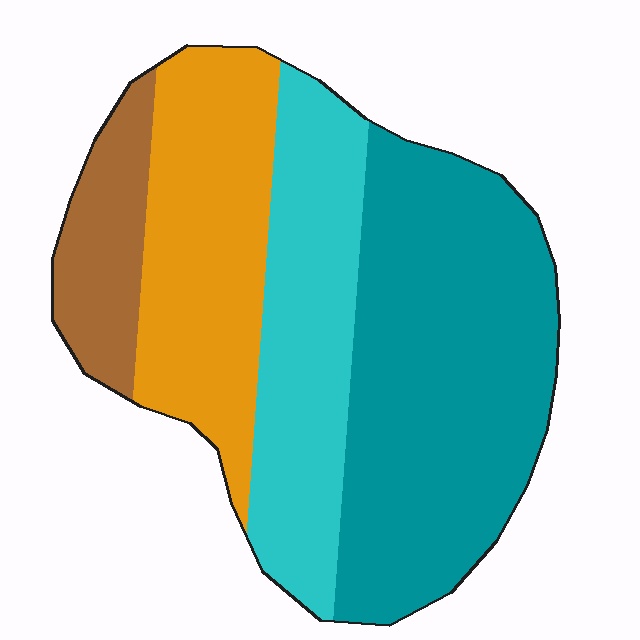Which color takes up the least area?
Brown, at roughly 10%.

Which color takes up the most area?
Teal, at roughly 40%.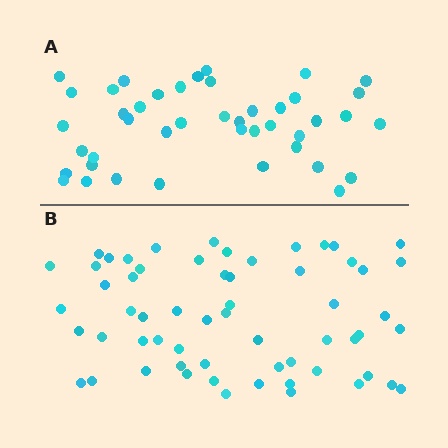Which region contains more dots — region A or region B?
Region B (the bottom region) has more dots.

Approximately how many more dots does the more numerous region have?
Region B has approximately 15 more dots than region A.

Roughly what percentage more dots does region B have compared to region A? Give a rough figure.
About 40% more.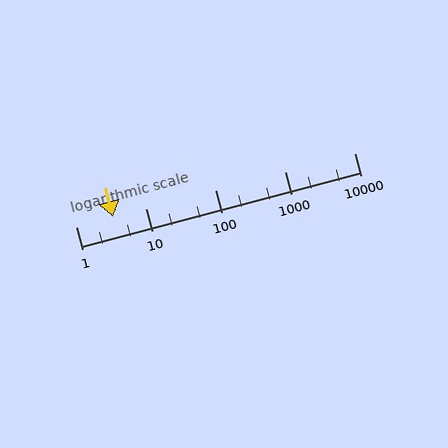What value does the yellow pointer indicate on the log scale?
The pointer indicates approximately 3.4.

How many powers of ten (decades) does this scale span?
The scale spans 4 decades, from 1 to 10000.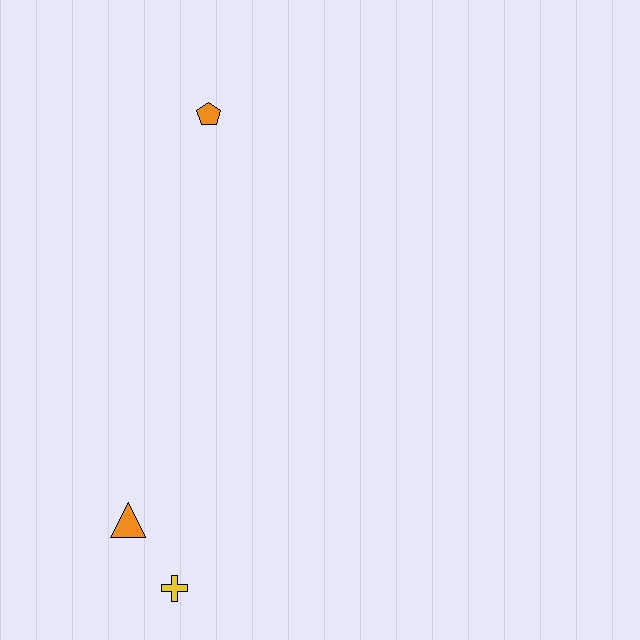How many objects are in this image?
There are 3 objects.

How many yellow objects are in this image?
There is 1 yellow object.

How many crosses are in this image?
There is 1 cross.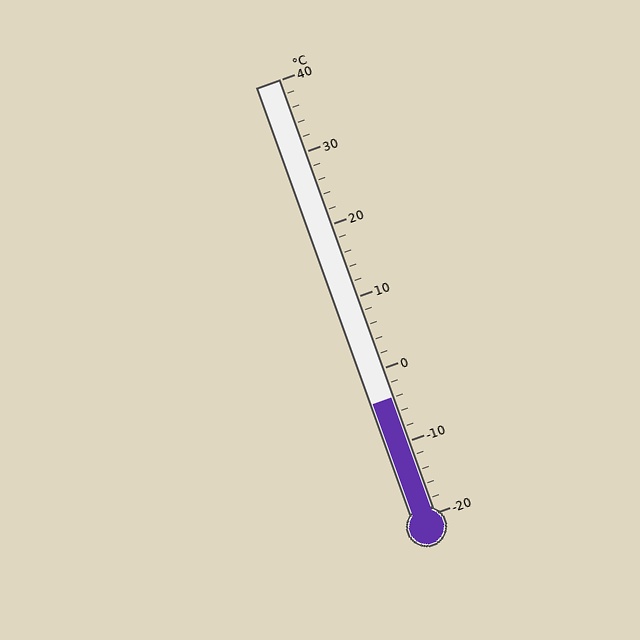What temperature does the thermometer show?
The thermometer shows approximately -4°C.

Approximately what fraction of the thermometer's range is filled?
The thermometer is filled to approximately 25% of its range.